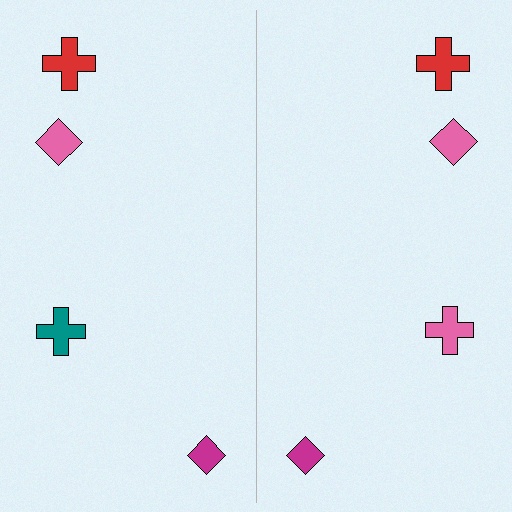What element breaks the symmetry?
The pink cross on the right side breaks the symmetry — its mirror counterpart is teal.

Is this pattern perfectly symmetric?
No, the pattern is not perfectly symmetric. The pink cross on the right side breaks the symmetry — its mirror counterpart is teal.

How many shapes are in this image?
There are 8 shapes in this image.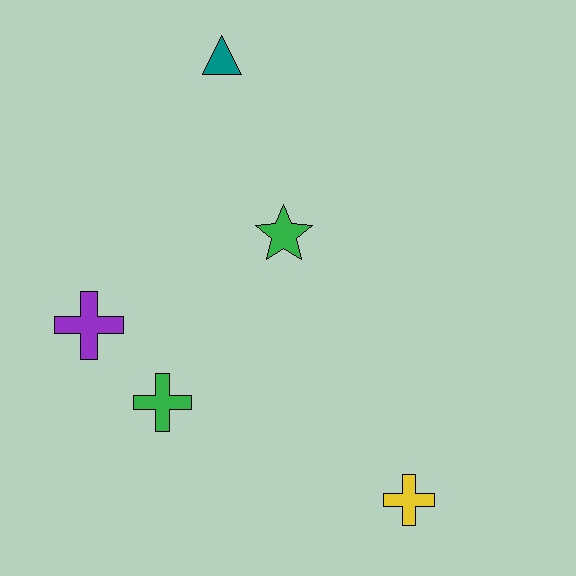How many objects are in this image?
There are 5 objects.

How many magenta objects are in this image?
There are no magenta objects.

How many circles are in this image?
There are no circles.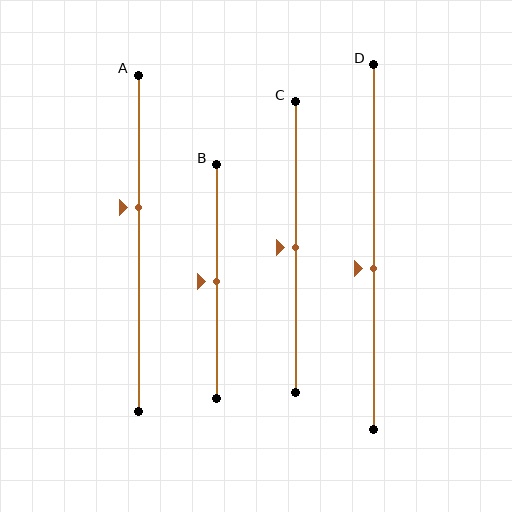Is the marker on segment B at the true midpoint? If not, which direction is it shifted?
Yes, the marker on segment B is at the true midpoint.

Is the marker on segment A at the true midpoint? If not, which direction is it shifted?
No, the marker on segment A is shifted upward by about 11% of the segment length.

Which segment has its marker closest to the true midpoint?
Segment B has its marker closest to the true midpoint.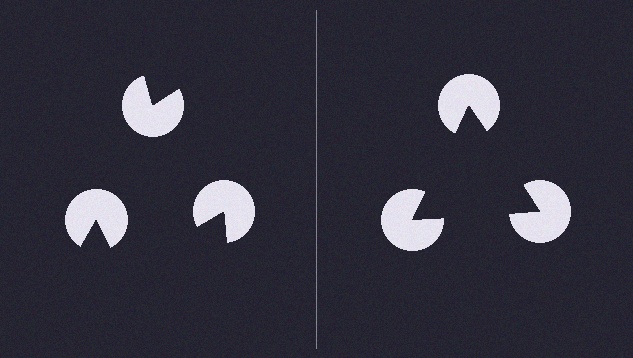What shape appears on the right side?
An illusory triangle.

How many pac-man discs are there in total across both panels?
6 — 3 on each side.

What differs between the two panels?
The pac-man discs are positioned identically on both sides; only the wedge orientations differ. On the right they align to a triangle; on the left they are misaligned.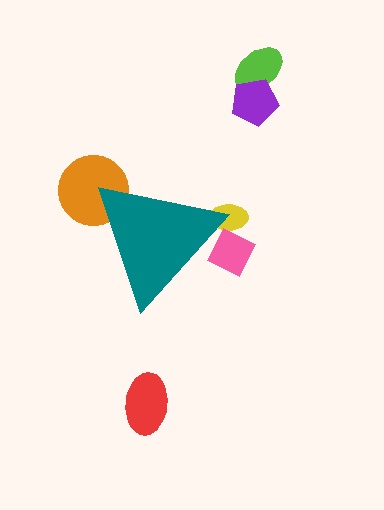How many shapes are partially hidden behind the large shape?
3 shapes are partially hidden.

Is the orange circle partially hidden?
Yes, the orange circle is partially hidden behind the teal triangle.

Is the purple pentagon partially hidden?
No, the purple pentagon is fully visible.